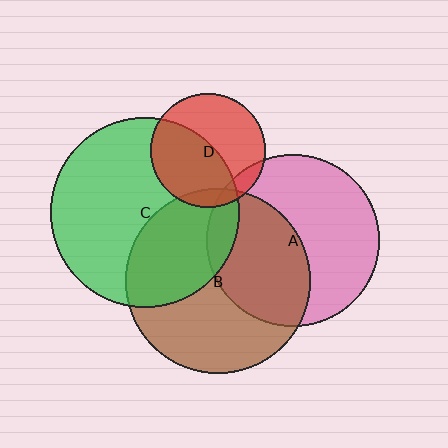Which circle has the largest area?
Circle C (green).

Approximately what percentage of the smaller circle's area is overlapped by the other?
Approximately 10%.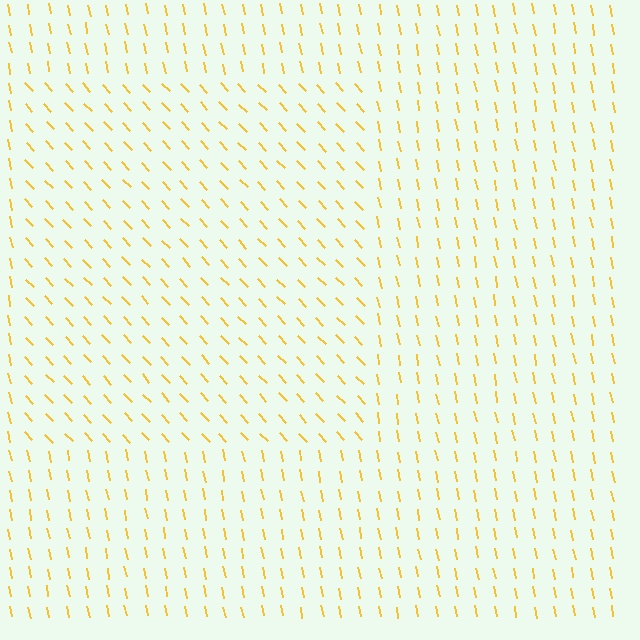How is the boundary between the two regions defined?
The boundary is defined purely by a change in line orientation (approximately 31 degrees difference). All lines are the same color and thickness.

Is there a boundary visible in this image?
Yes, there is a texture boundary formed by a change in line orientation.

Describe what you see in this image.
The image is filled with small yellow line segments. A rectangle region in the image has lines oriented differently from the surrounding lines, creating a visible texture boundary.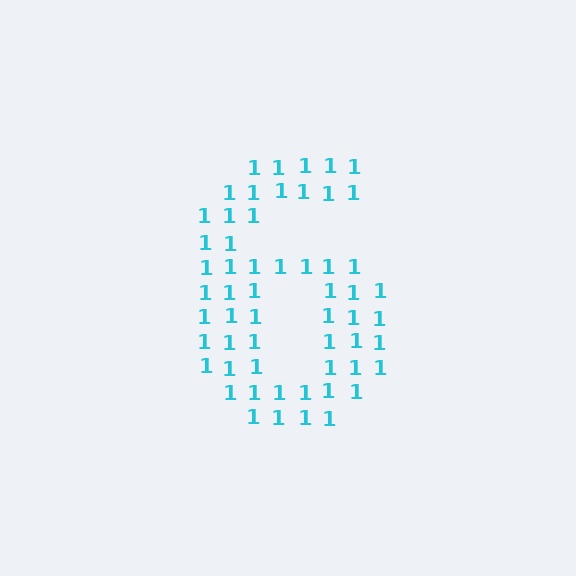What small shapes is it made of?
It is made of small digit 1's.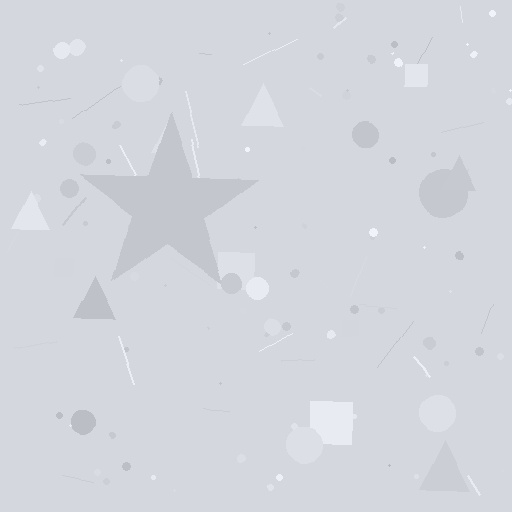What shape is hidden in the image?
A star is hidden in the image.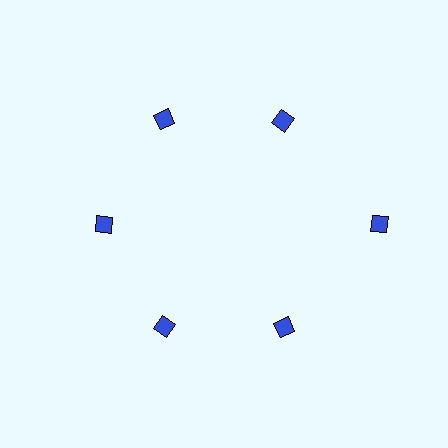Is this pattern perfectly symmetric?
No. The 6 blue diamonds are arranged in a ring, but one element near the 3 o'clock position is pushed outward from the center, breaking the 6-fold rotational symmetry.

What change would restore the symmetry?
The symmetry would be restored by moving it inward, back onto the ring so that all 6 diamonds sit at equal angles and equal distance from the center.